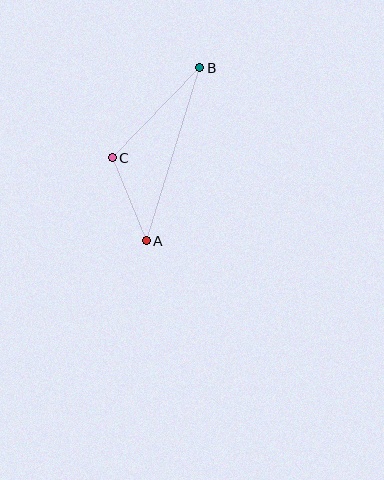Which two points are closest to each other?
Points A and C are closest to each other.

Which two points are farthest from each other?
Points A and B are farthest from each other.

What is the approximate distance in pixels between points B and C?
The distance between B and C is approximately 126 pixels.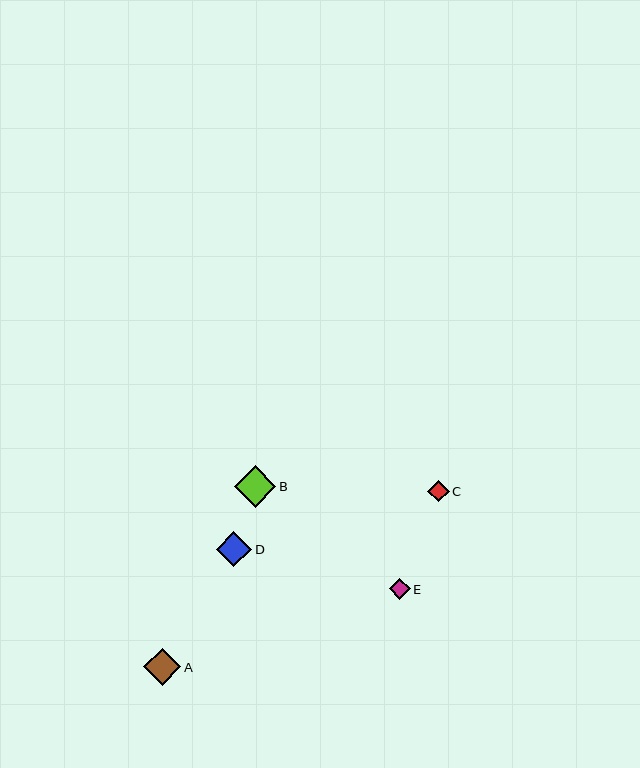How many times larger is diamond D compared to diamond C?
Diamond D is approximately 1.7 times the size of diamond C.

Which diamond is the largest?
Diamond B is the largest with a size of approximately 42 pixels.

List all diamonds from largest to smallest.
From largest to smallest: B, A, D, C, E.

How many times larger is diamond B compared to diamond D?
Diamond B is approximately 1.2 times the size of diamond D.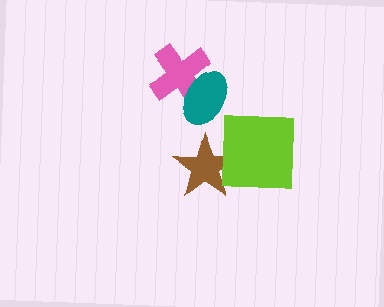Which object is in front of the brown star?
The lime square is in front of the brown star.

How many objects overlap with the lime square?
1 object overlaps with the lime square.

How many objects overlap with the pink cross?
1 object overlaps with the pink cross.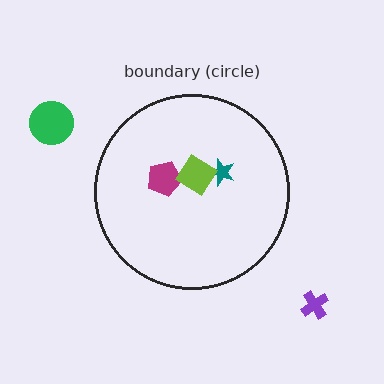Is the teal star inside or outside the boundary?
Inside.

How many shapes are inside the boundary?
3 inside, 2 outside.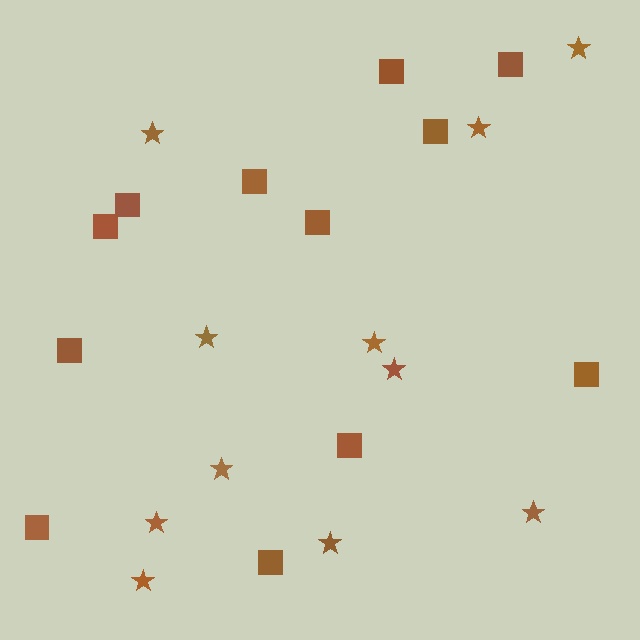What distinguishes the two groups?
There are 2 groups: one group of stars (11) and one group of squares (12).